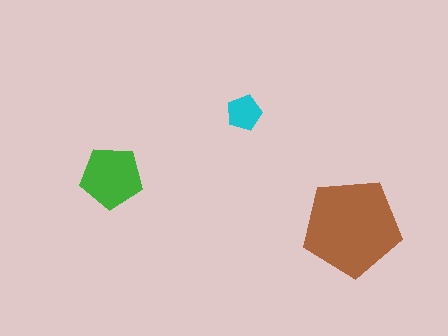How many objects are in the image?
There are 3 objects in the image.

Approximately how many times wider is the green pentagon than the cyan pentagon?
About 2 times wider.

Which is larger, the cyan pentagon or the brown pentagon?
The brown one.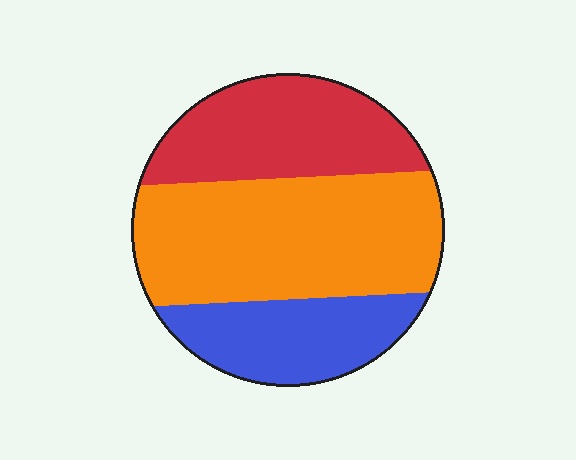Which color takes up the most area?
Orange, at roughly 50%.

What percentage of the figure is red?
Red covers 29% of the figure.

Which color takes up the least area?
Blue, at roughly 25%.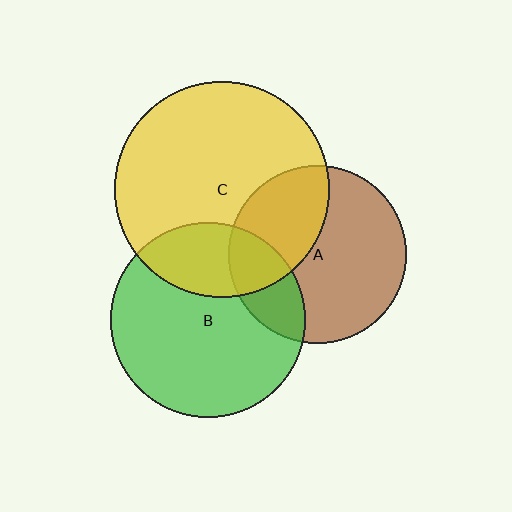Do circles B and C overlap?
Yes.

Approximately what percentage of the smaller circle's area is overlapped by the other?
Approximately 25%.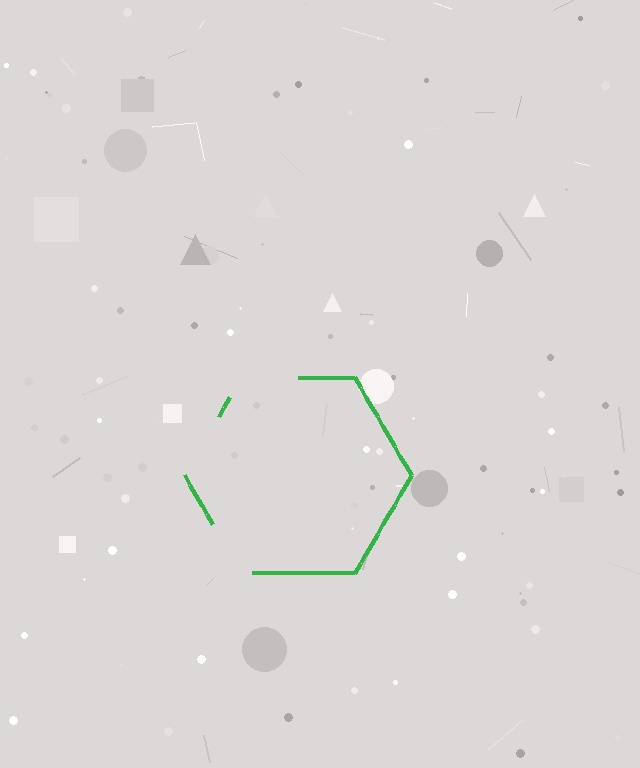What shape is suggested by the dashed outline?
The dashed outline suggests a hexagon.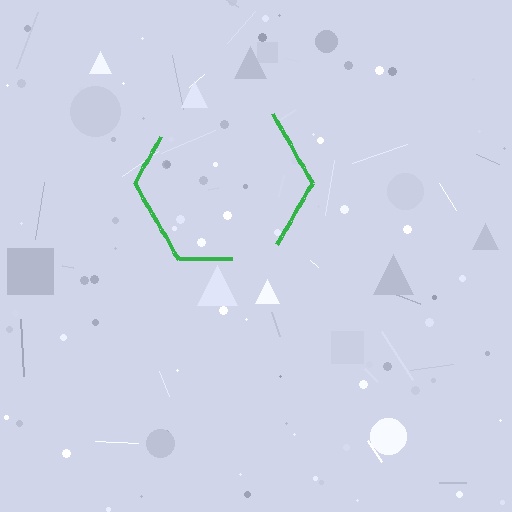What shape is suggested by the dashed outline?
The dashed outline suggests a hexagon.